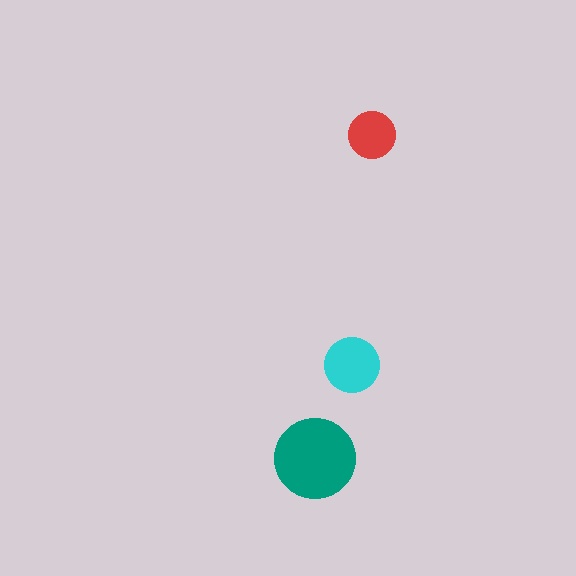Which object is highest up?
The red circle is topmost.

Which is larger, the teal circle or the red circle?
The teal one.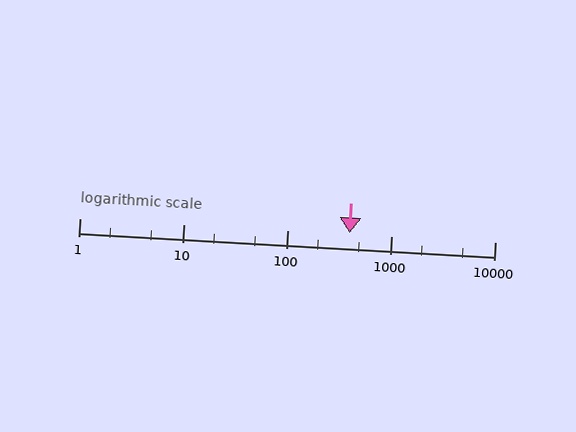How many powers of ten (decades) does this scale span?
The scale spans 4 decades, from 1 to 10000.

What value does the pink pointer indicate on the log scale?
The pointer indicates approximately 400.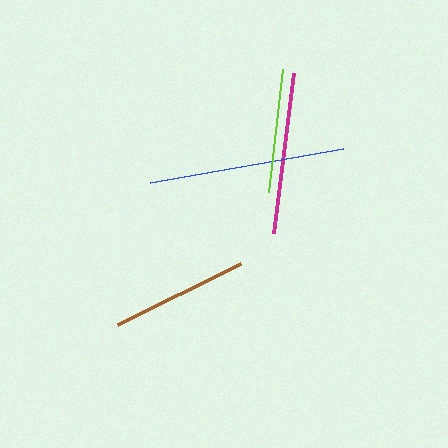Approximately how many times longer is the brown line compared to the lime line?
The brown line is approximately 1.1 times the length of the lime line.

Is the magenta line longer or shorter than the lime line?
The magenta line is longer than the lime line.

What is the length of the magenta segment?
The magenta segment is approximately 161 pixels long.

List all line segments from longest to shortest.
From longest to shortest: blue, magenta, brown, lime.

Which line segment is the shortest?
The lime line is the shortest at approximately 123 pixels.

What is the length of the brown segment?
The brown segment is approximately 137 pixels long.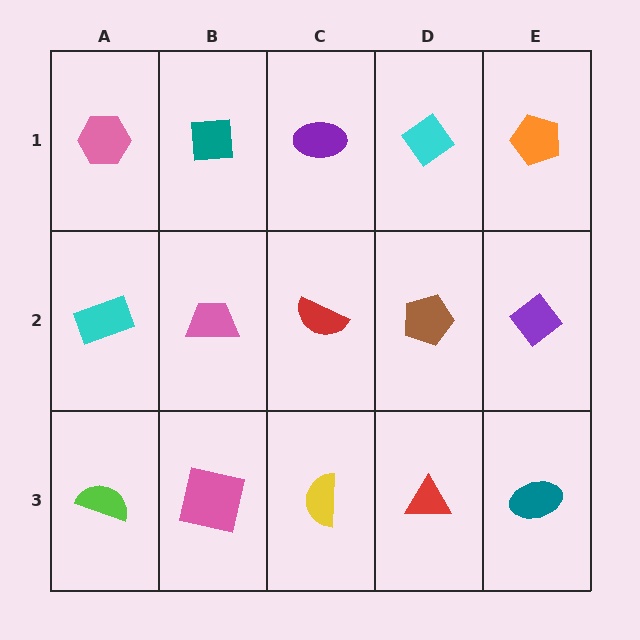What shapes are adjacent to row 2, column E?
An orange pentagon (row 1, column E), a teal ellipse (row 3, column E), a brown pentagon (row 2, column D).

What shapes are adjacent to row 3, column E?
A purple diamond (row 2, column E), a red triangle (row 3, column D).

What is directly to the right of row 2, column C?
A brown pentagon.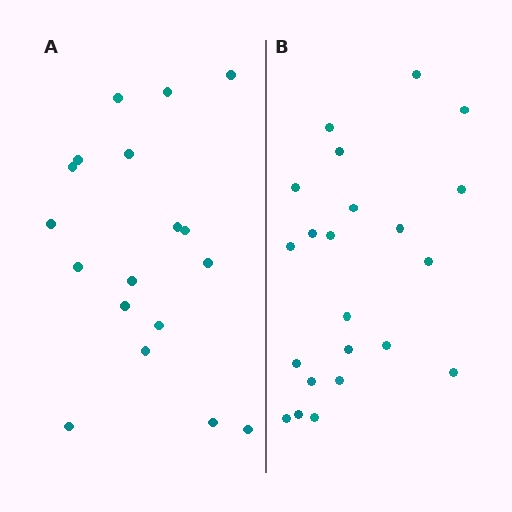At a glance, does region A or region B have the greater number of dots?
Region B (the right region) has more dots.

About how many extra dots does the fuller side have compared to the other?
Region B has about 4 more dots than region A.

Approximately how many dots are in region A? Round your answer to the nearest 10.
About 20 dots. (The exact count is 18, which rounds to 20.)